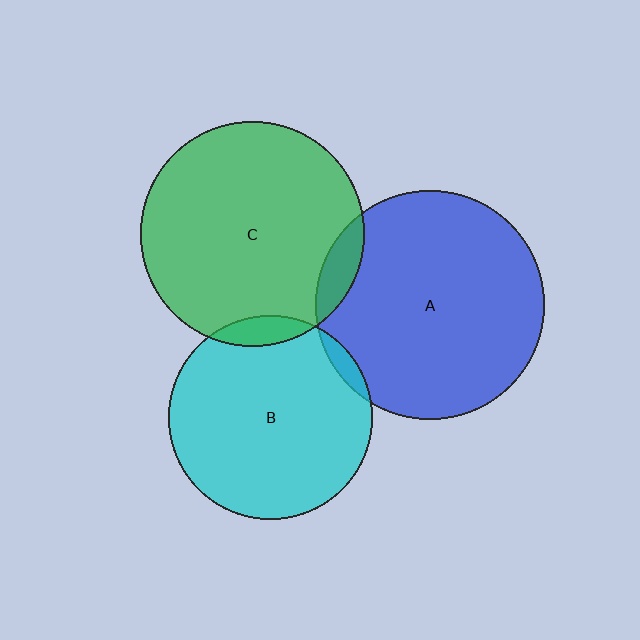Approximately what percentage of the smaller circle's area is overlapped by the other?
Approximately 5%.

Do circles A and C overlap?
Yes.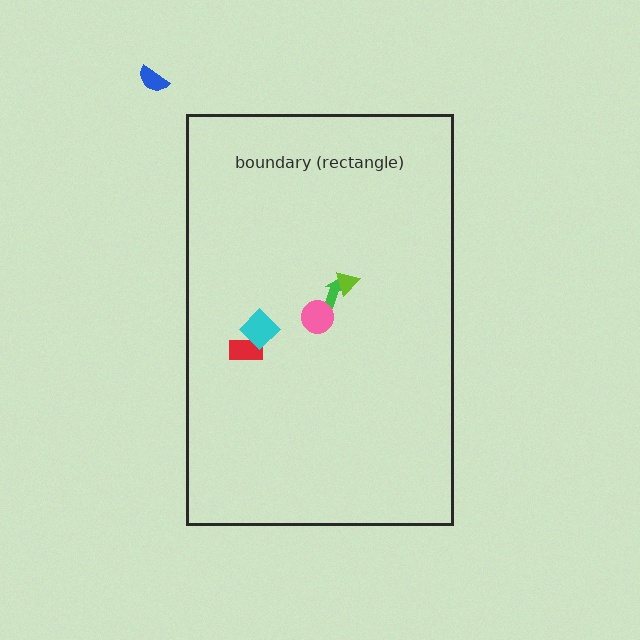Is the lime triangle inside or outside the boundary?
Inside.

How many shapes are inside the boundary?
5 inside, 1 outside.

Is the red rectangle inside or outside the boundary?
Inside.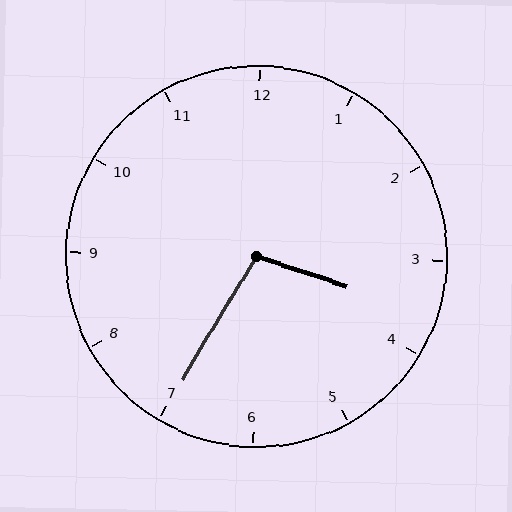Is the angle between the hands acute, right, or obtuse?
It is obtuse.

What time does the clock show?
3:35.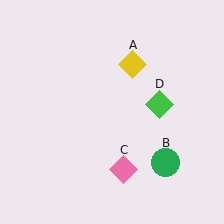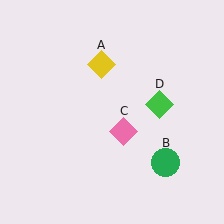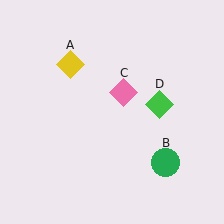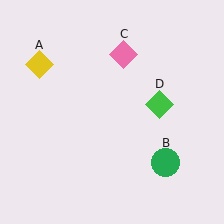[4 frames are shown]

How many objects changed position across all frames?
2 objects changed position: yellow diamond (object A), pink diamond (object C).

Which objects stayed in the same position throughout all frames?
Green circle (object B) and green diamond (object D) remained stationary.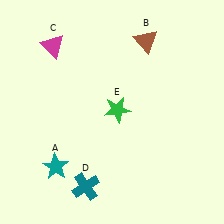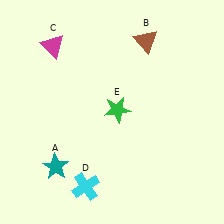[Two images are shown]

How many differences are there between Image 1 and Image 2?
There is 1 difference between the two images.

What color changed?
The cross (D) changed from teal in Image 1 to cyan in Image 2.